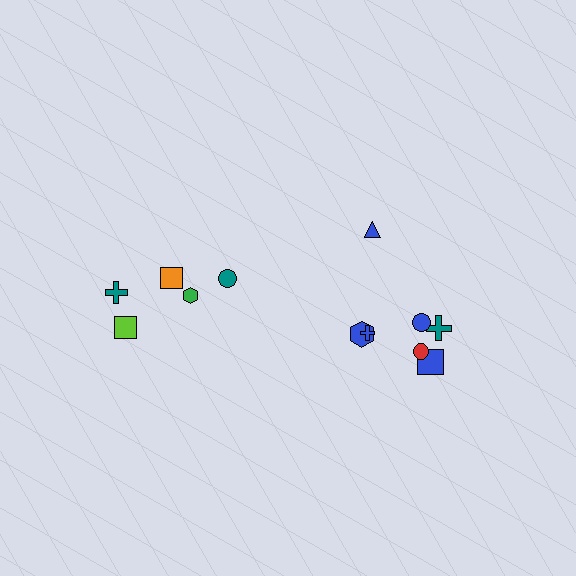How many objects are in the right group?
There are 7 objects.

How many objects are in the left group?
There are 5 objects.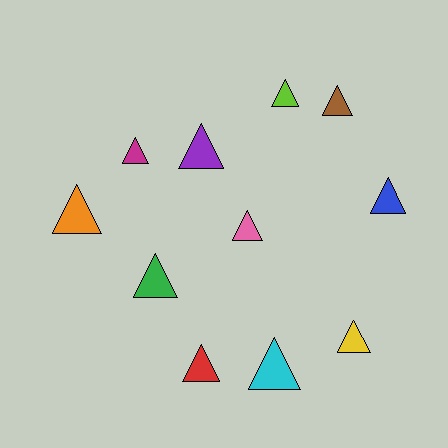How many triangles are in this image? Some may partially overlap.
There are 11 triangles.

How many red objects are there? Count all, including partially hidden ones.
There is 1 red object.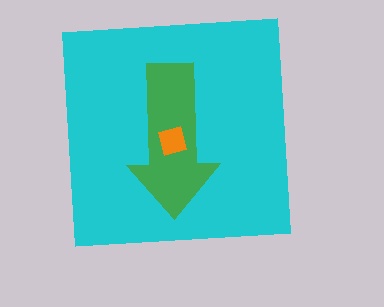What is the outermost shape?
The cyan square.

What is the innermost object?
The orange square.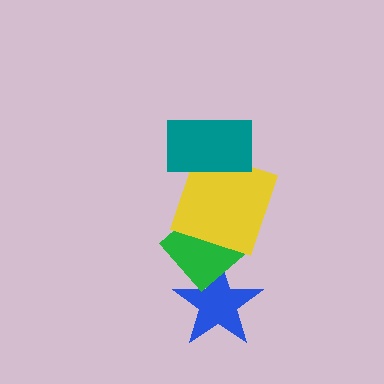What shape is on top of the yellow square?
The teal rectangle is on top of the yellow square.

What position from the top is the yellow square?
The yellow square is 2nd from the top.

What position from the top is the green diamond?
The green diamond is 3rd from the top.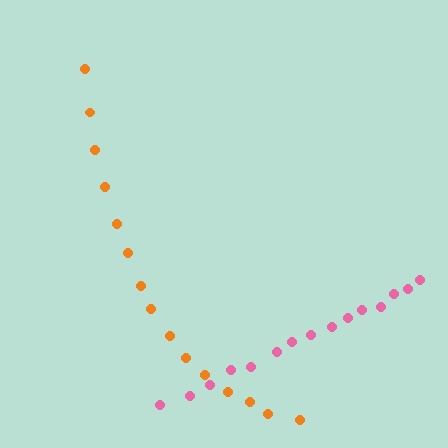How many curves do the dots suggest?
There are 2 distinct paths.